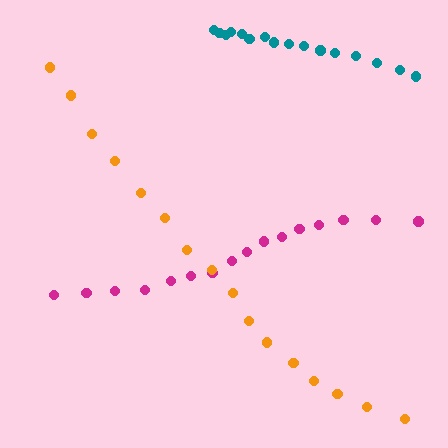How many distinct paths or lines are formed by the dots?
There are 3 distinct paths.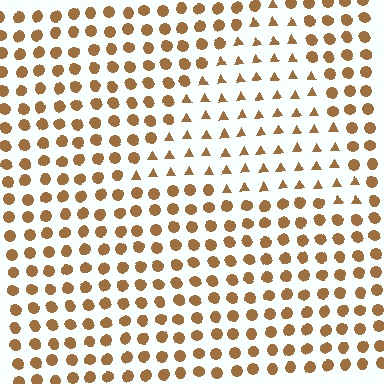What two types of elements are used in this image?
The image uses triangles inside the triangle region and circles outside it.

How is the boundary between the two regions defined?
The boundary is defined by a change in element shape: triangles inside vs. circles outside. All elements share the same color and spacing.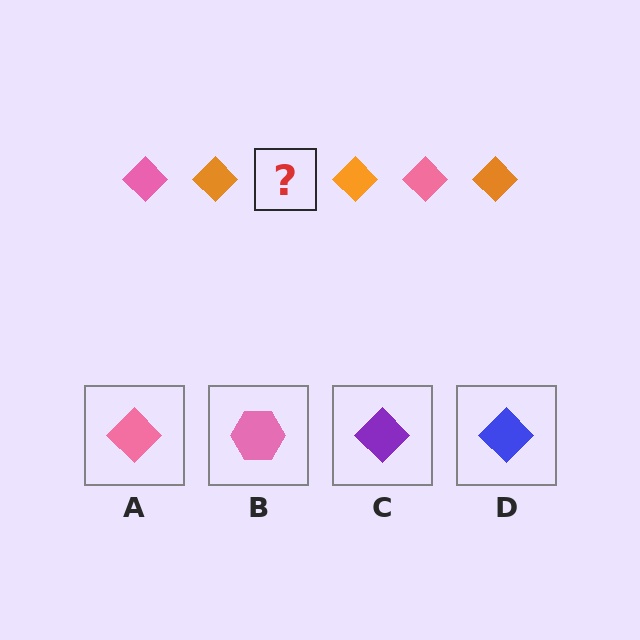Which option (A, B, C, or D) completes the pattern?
A.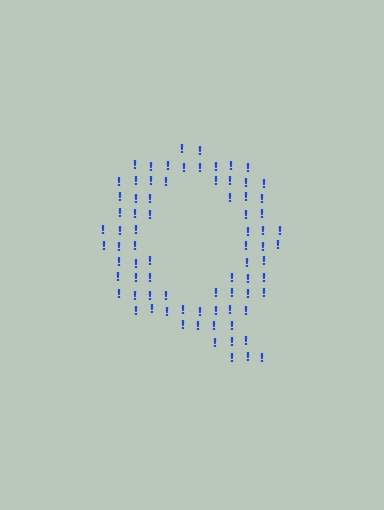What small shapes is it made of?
It is made of small exclamation marks.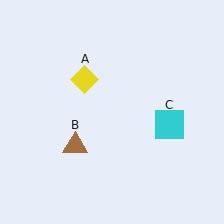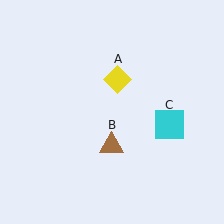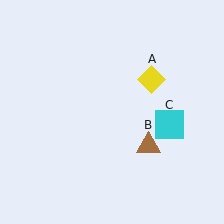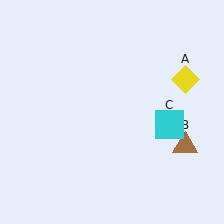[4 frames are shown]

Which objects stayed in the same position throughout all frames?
Cyan square (object C) remained stationary.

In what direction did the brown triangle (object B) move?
The brown triangle (object B) moved right.